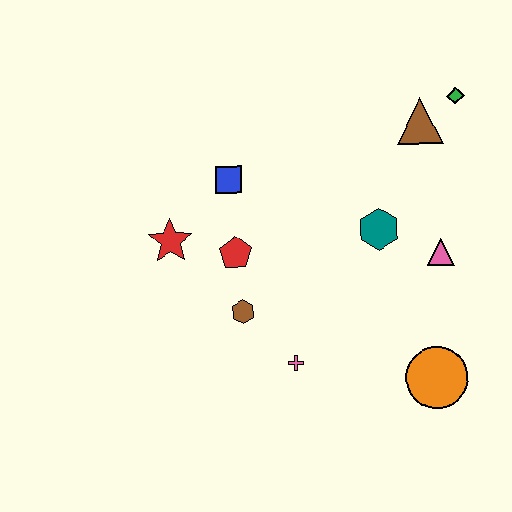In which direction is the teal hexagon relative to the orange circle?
The teal hexagon is above the orange circle.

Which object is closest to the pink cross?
The brown hexagon is closest to the pink cross.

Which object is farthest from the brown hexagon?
The green diamond is farthest from the brown hexagon.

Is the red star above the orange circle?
Yes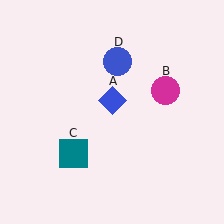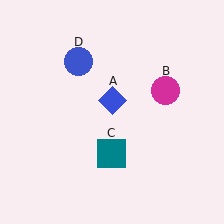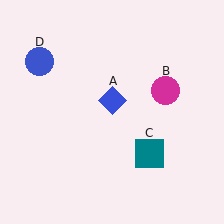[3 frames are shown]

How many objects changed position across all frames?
2 objects changed position: teal square (object C), blue circle (object D).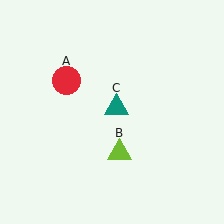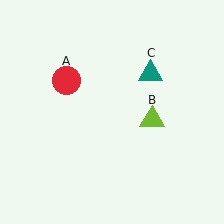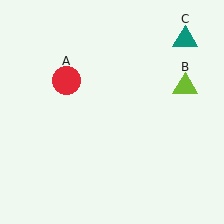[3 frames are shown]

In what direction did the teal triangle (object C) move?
The teal triangle (object C) moved up and to the right.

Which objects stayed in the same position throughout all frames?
Red circle (object A) remained stationary.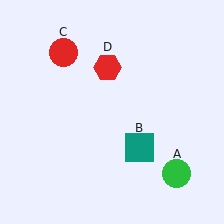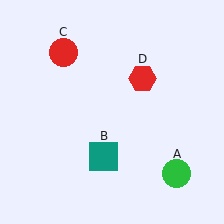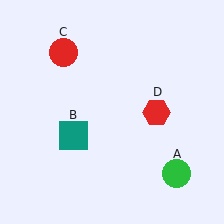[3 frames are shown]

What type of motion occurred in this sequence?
The teal square (object B), red hexagon (object D) rotated clockwise around the center of the scene.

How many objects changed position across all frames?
2 objects changed position: teal square (object B), red hexagon (object D).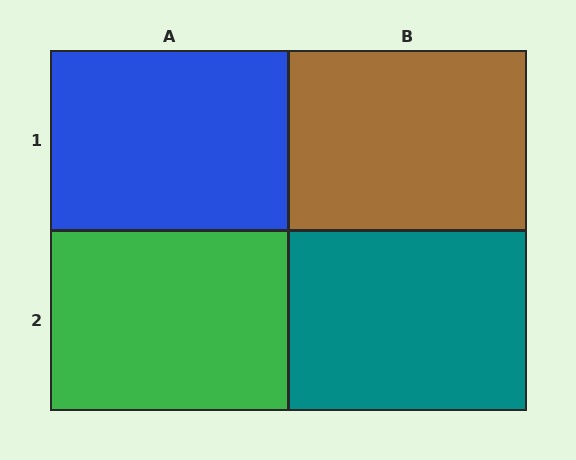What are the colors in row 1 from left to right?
Blue, brown.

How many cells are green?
1 cell is green.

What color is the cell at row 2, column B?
Teal.